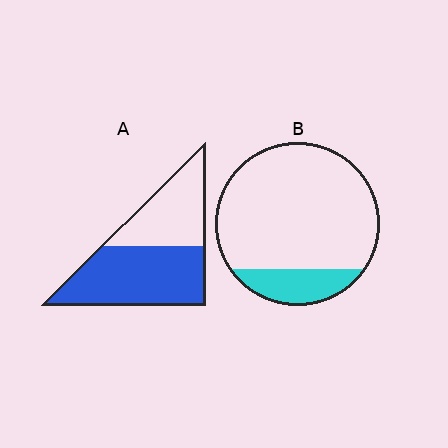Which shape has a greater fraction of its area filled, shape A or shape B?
Shape A.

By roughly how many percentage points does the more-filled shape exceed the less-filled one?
By roughly 45 percentage points (A over B).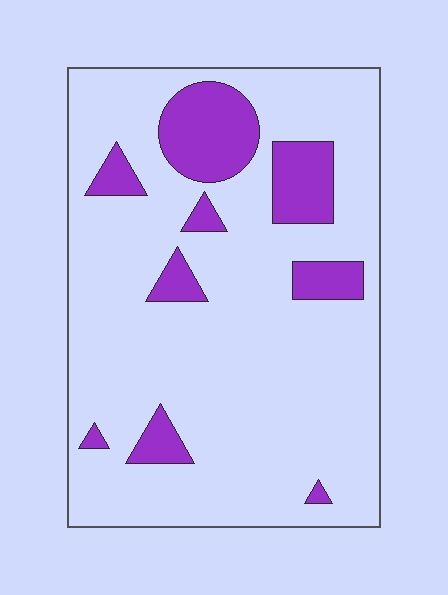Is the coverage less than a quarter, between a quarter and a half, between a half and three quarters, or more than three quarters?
Less than a quarter.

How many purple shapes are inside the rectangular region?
9.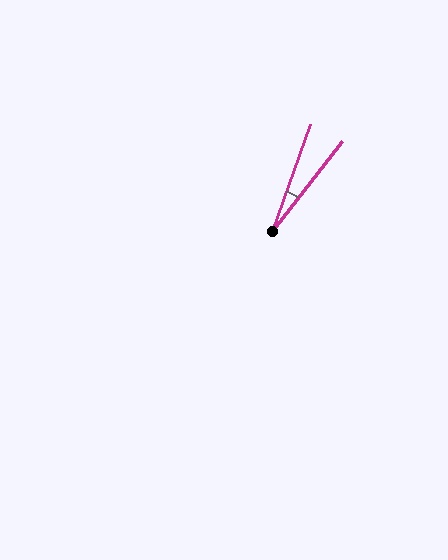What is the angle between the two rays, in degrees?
Approximately 18 degrees.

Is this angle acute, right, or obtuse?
It is acute.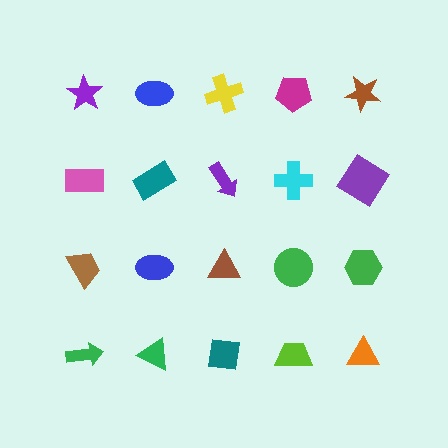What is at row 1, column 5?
A brown star.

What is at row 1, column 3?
A yellow cross.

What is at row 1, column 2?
A blue ellipse.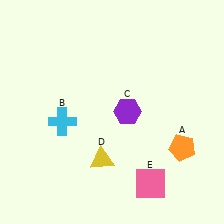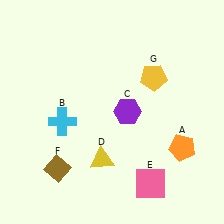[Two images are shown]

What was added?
A brown diamond (F), a yellow pentagon (G) were added in Image 2.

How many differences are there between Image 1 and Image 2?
There are 2 differences between the two images.